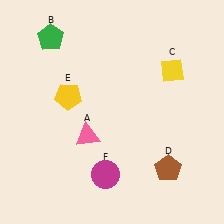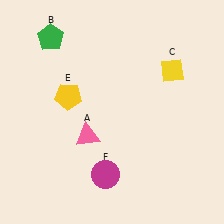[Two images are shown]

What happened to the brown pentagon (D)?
The brown pentagon (D) was removed in Image 2. It was in the bottom-right area of Image 1.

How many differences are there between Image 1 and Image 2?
There is 1 difference between the two images.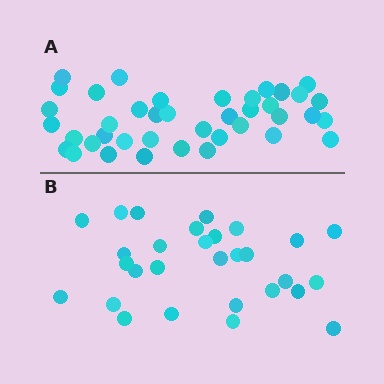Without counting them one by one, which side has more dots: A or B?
Region A (the top region) has more dots.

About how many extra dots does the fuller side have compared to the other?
Region A has roughly 12 or so more dots than region B.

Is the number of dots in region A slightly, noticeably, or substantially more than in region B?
Region A has noticeably more, but not dramatically so. The ratio is roughly 1.4 to 1.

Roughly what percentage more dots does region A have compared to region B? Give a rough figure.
About 40% more.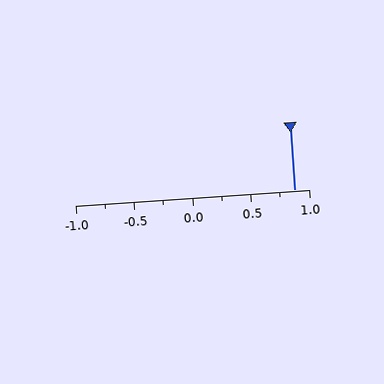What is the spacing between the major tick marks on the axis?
The major ticks are spaced 0.5 apart.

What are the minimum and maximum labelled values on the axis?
The axis runs from -1.0 to 1.0.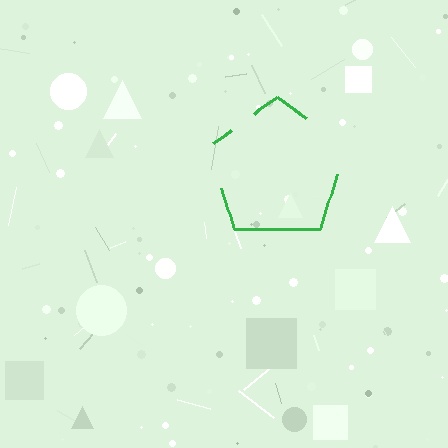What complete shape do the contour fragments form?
The contour fragments form a pentagon.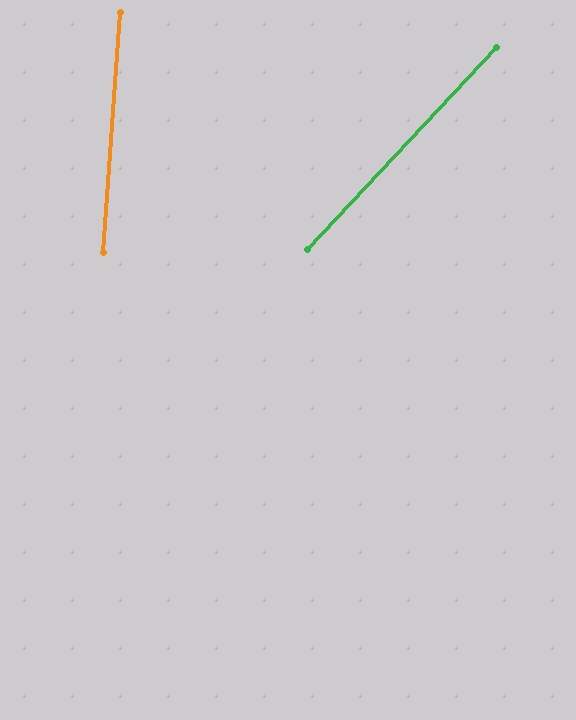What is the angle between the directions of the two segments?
Approximately 39 degrees.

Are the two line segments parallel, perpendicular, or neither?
Neither parallel nor perpendicular — they differ by about 39°.